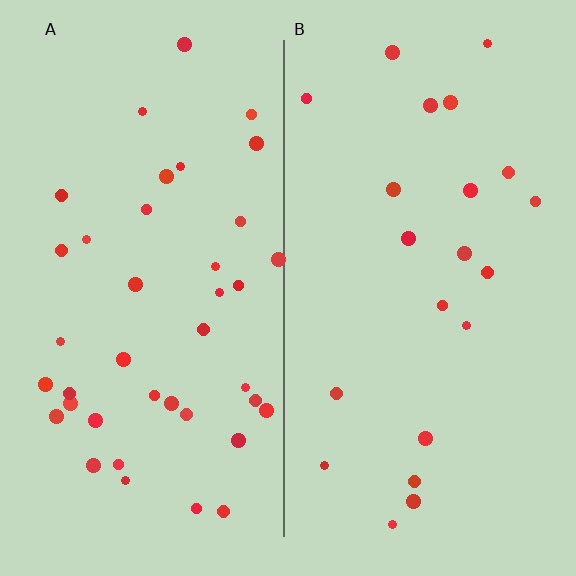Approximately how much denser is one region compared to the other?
Approximately 1.9× — region A over region B.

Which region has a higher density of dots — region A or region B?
A (the left).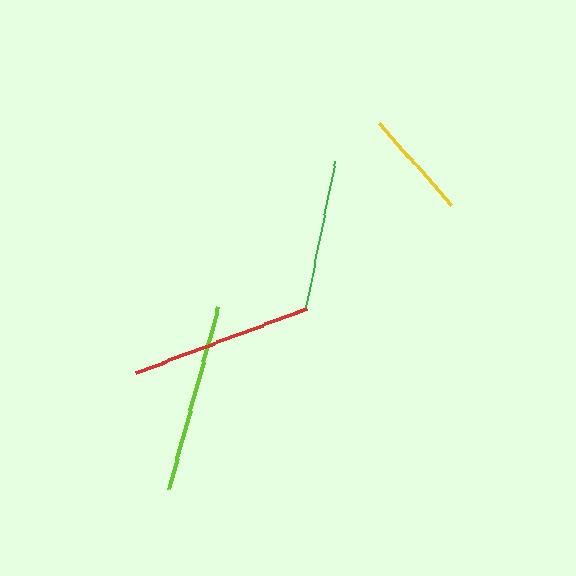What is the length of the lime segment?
The lime segment is approximately 189 pixels long.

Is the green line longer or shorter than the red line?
The red line is longer than the green line.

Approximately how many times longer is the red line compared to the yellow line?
The red line is approximately 1.7 times the length of the yellow line.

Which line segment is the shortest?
The yellow line is the shortest at approximately 110 pixels.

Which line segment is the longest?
The lime line is the longest at approximately 189 pixels.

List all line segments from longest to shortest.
From longest to shortest: lime, red, green, yellow.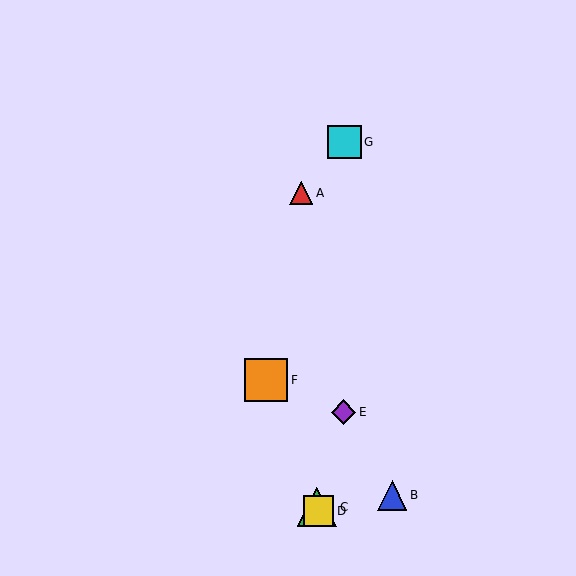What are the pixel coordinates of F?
Object F is at (266, 380).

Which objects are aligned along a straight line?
Objects C, D, F are aligned along a straight line.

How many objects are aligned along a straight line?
3 objects (C, D, F) are aligned along a straight line.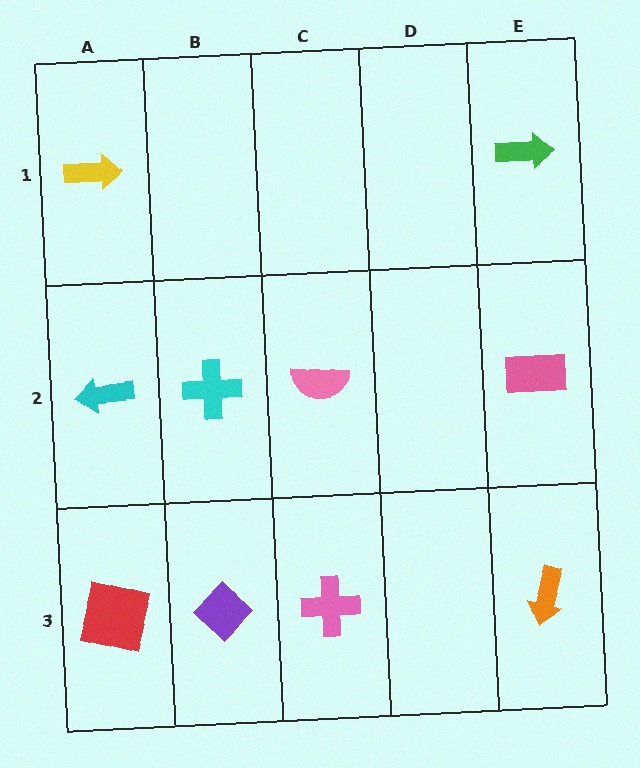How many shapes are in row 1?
2 shapes.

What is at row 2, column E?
A pink rectangle.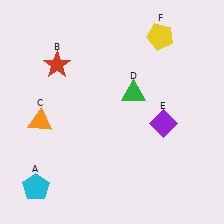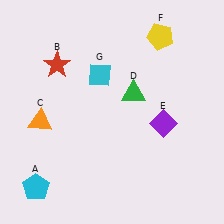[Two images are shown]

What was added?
A cyan diamond (G) was added in Image 2.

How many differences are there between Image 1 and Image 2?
There is 1 difference between the two images.